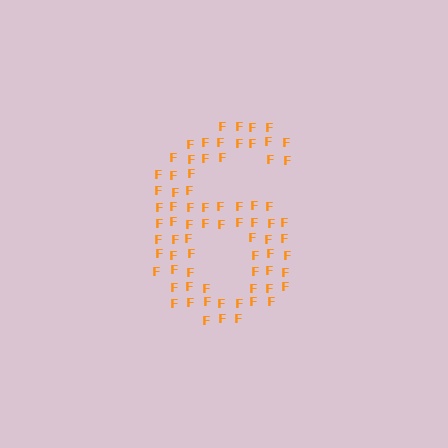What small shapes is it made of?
It is made of small letter F's.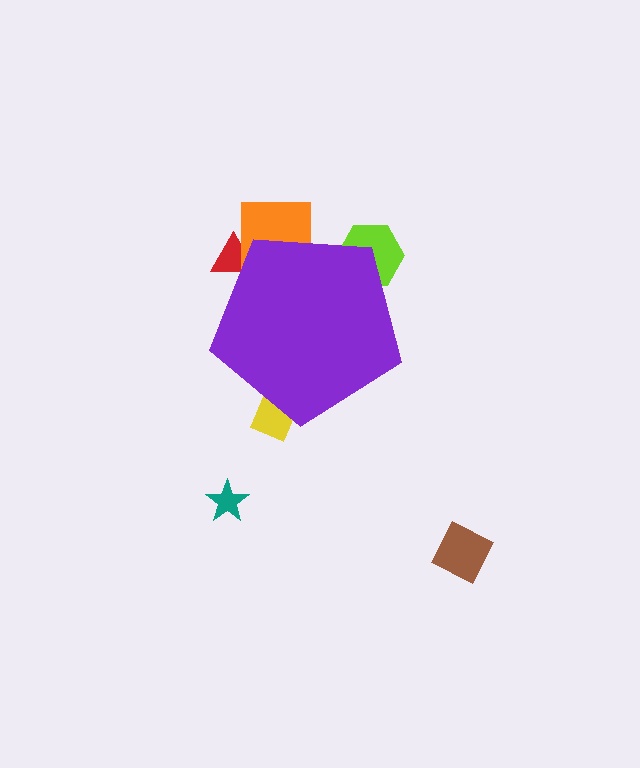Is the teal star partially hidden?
No, the teal star is fully visible.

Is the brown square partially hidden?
No, the brown square is fully visible.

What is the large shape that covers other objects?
A purple pentagon.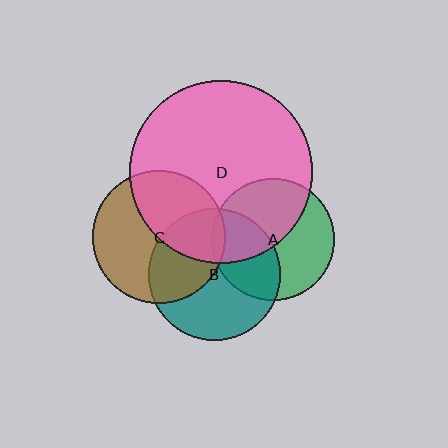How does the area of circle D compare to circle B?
Approximately 1.9 times.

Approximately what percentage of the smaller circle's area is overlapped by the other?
Approximately 5%.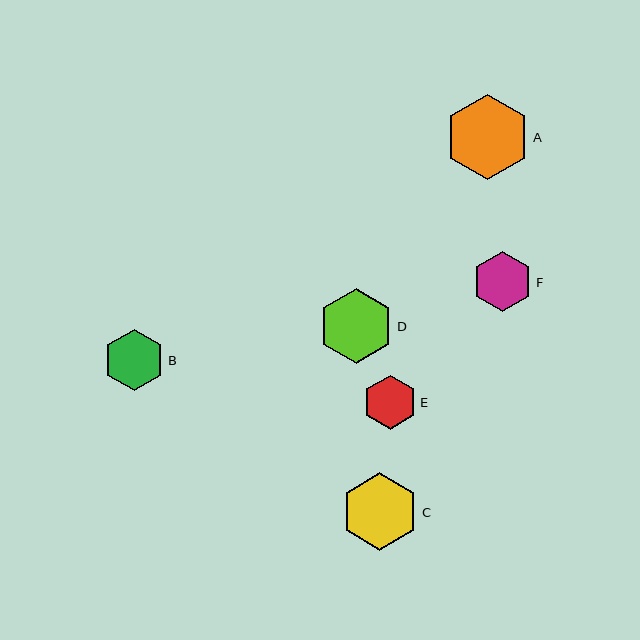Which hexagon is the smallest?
Hexagon E is the smallest with a size of approximately 54 pixels.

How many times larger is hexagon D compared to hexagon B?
Hexagon D is approximately 1.2 times the size of hexagon B.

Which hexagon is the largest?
Hexagon A is the largest with a size of approximately 86 pixels.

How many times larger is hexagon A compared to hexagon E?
Hexagon A is approximately 1.6 times the size of hexagon E.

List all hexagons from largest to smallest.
From largest to smallest: A, C, D, B, F, E.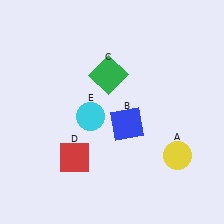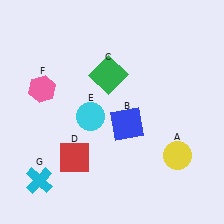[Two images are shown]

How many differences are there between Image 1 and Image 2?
There are 2 differences between the two images.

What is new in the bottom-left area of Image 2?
A cyan cross (G) was added in the bottom-left area of Image 2.